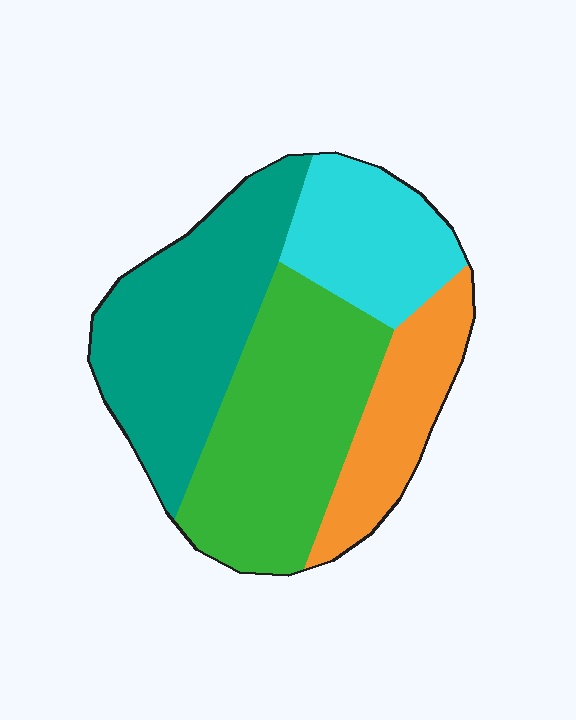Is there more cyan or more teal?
Teal.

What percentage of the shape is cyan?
Cyan takes up about one sixth (1/6) of the shape.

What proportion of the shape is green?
Green takes up between a quarter and a half of the shape.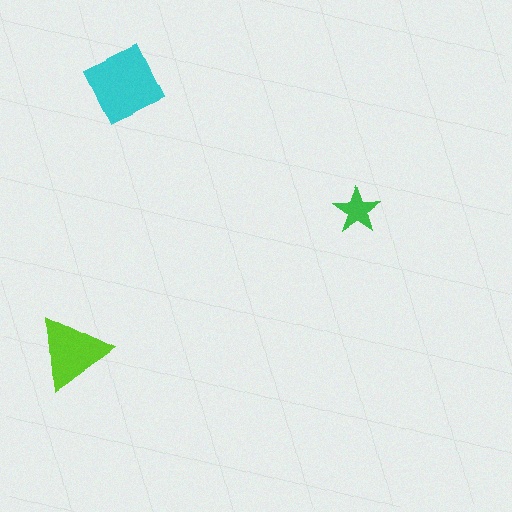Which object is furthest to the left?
The lime triangle is leftmost.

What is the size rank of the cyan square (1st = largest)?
1st.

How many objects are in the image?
There are 3 objects in the image.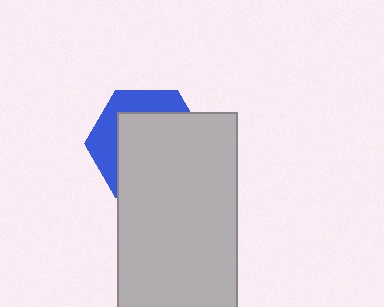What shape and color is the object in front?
The object in front is a light gray rectangle.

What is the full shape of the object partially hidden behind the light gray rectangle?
The partially hidden object is a blue hexagon.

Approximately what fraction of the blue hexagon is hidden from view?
Roughly 67% of the blue hexagon is hidden behind the light gray rectangle.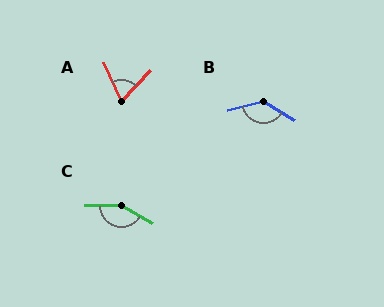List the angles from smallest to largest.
A (67°), B (134°), C (149°).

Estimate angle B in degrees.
Approximately 134 degrees.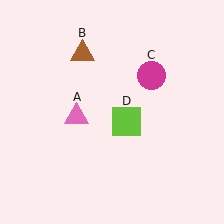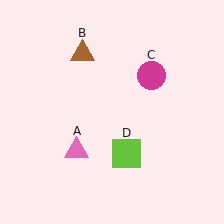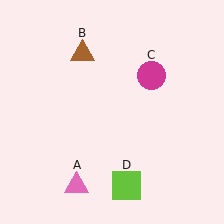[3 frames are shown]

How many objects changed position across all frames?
2 objects changed position: pink triangle (object A), lime square (object D).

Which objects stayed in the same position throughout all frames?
Brown triangle (object B) and magenta circle (object C) remained stationary.